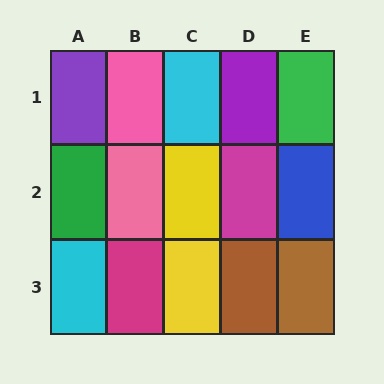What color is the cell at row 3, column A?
Cyan.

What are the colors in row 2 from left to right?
Green, pink, yellow, magenta, blue.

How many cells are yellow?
2 cells are yellow.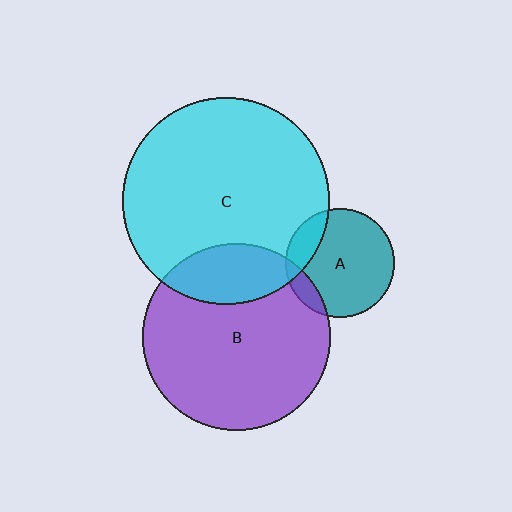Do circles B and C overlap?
Yes.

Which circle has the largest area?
Circle C (cyan).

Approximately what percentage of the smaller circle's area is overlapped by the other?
Approximately 20%.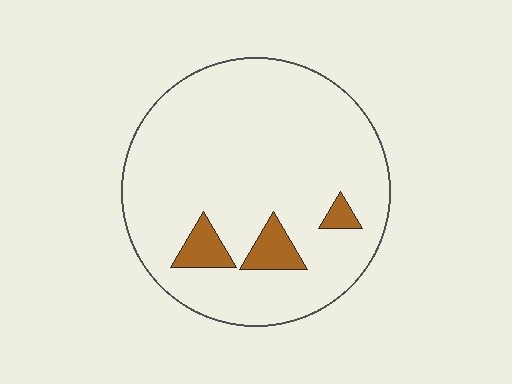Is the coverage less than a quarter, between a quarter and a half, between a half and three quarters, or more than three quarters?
Less than a quarter.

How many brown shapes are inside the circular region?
3.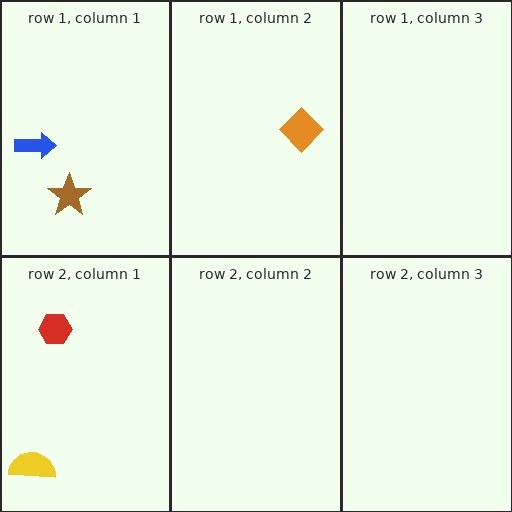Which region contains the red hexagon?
The row 2, column 1 region.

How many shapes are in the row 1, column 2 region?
1.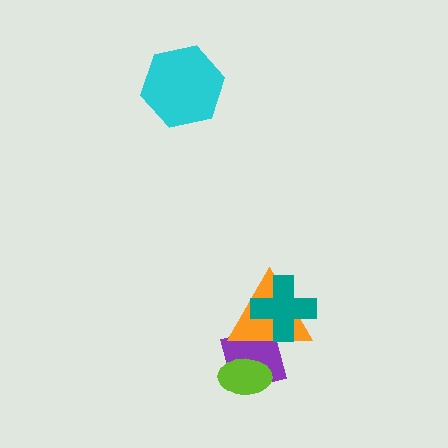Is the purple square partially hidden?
Yes, it is partially covered by another shape.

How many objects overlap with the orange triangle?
3 objects overlap with the orange triangle.